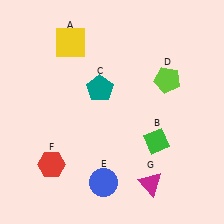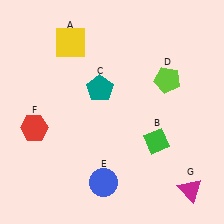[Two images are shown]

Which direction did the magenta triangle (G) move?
The magenta triangle (G) moved right.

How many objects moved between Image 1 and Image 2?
2 objects moved between the two images.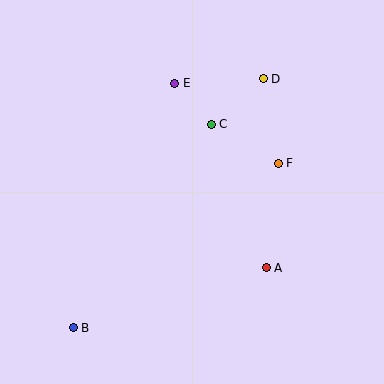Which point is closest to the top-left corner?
Point E is closest to the top-left corner.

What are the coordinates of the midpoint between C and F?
The midpoint between C and F is at (245, 144).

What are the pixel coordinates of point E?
Point E is at (175, 83).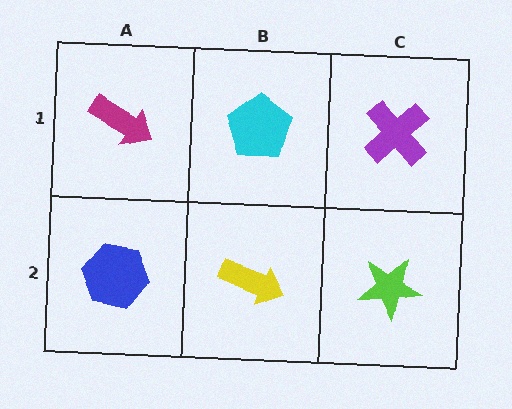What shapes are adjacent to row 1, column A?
A blue hexagon (row 2, column A), a cyan pentagon (row 1, column B).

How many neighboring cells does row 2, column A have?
2.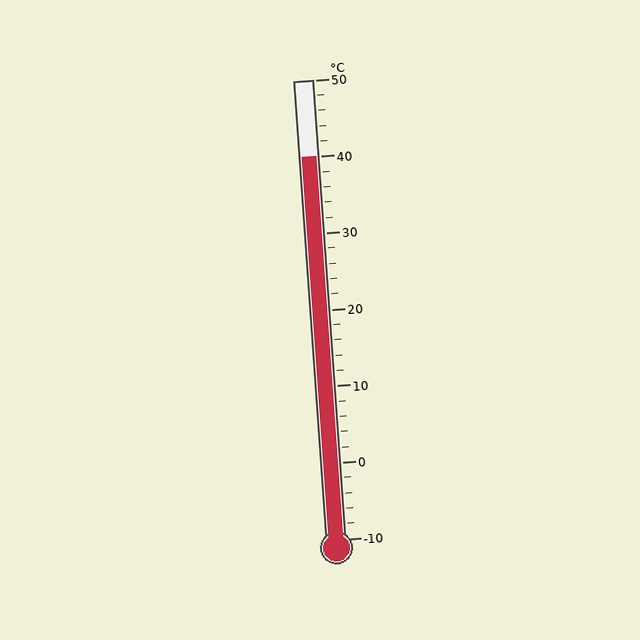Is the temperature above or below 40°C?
The temperature is at 40°C.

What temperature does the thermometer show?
The thermometer shows approximately 40°C.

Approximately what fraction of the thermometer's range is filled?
The thermometer is filled to approximately 85% of its range.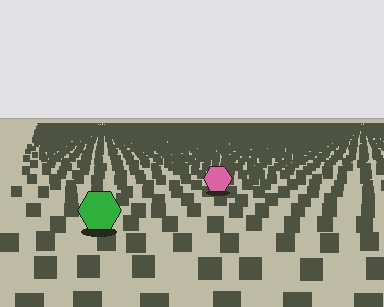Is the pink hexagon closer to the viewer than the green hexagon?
No. The green hexagon is closer — you can tell from the texture gradient: the ground texture is coarser near it.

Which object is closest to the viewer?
The green hexagon is closest. The texture marks near it are larger and more spread out.